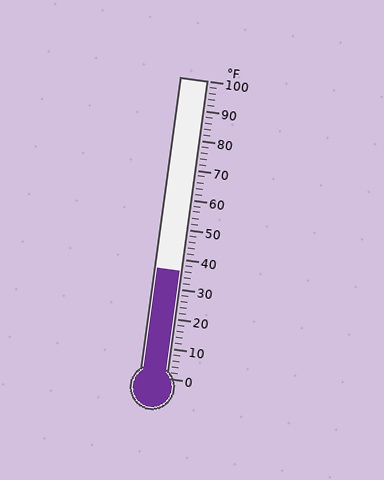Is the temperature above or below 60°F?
The temperature is below 60°F.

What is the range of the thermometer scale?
The thermometer scale ranges from 0°F to 100°F.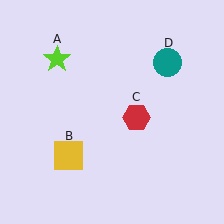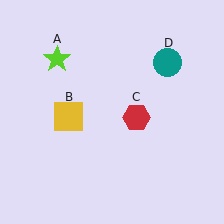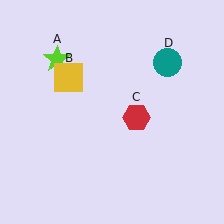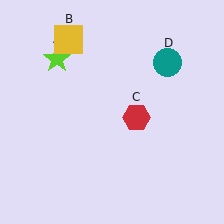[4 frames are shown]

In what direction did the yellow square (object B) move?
The yellow square (object B) moved up.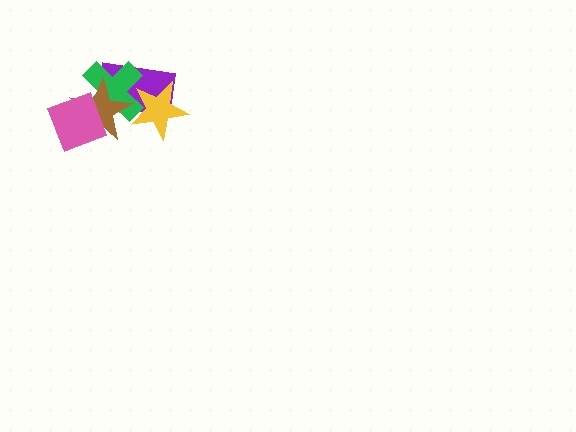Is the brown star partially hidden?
Yes, it is partially covered by another shape.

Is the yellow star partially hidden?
No, no other shape covers it.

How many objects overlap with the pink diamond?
2 objects overlap with the pink diamond.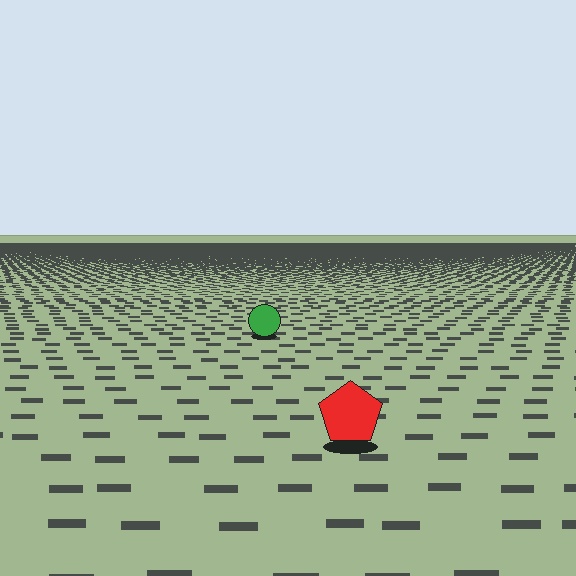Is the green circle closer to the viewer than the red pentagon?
No. The red pentagon is closer — you can tell from the texture gradient: the ground texture is coarser near it.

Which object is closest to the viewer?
The red pentagon is closest. The texture marks near it are larger and more spread out.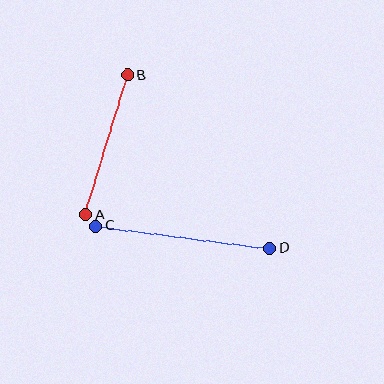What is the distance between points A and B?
The distance is approximately 146 pixels.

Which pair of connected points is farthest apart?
Points C and D are farthest apart.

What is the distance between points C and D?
The distance is approximately 176 pixels.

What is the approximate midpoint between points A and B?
The midpoint is at approximately (107, 145) pixels.